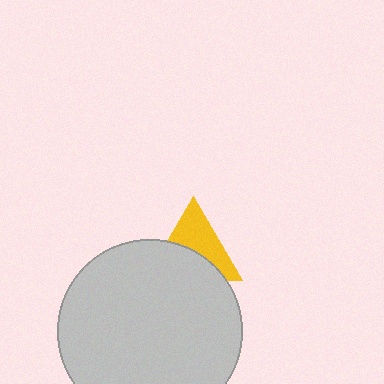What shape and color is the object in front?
The object in front is a light gray circle.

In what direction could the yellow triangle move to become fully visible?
The yellow triangle could move up. That would shift it out from behind the light gray circle entirely.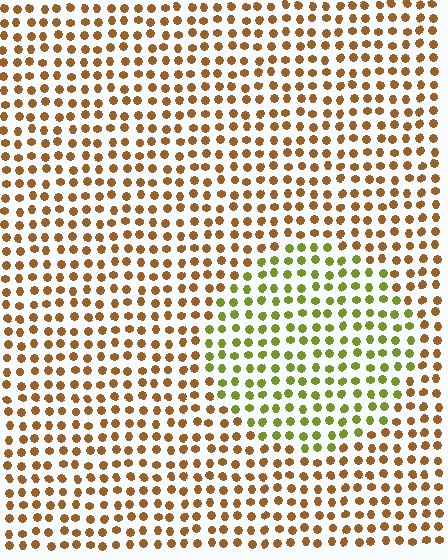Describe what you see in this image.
The image is filled with small brown elements in a uniform arrangement. A circle-shaped region is visible where the elements are tinted to a slightly different hue, forming a subtle color boundary.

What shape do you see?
I see a circle.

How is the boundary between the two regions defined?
The boundary is defined purely by a slight shift in hue (about 50 degrees). Spacing, size, and orientation are identical on both sides.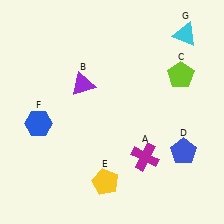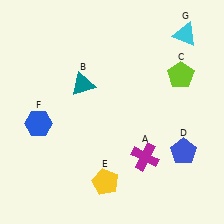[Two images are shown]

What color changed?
The triangle (B) changed from purple in Image 1 to teal in Image 2.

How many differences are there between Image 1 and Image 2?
There is 1 difference between the two images.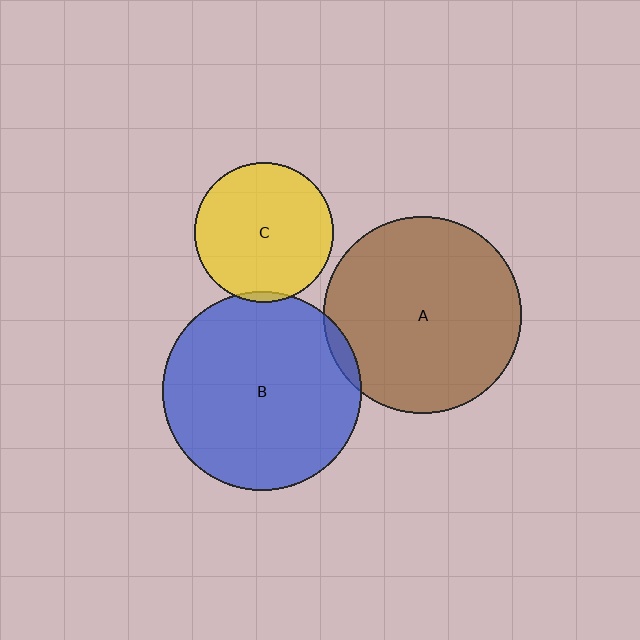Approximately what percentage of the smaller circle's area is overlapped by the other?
Approximately 5%.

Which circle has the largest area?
Circle B (blue).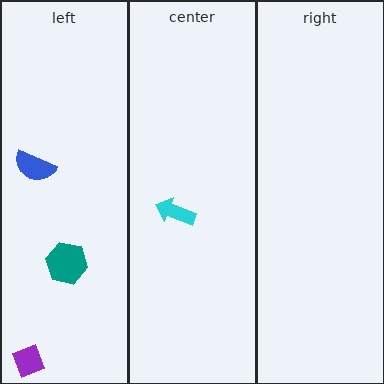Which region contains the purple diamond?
The left region.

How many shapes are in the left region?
3.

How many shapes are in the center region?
1.